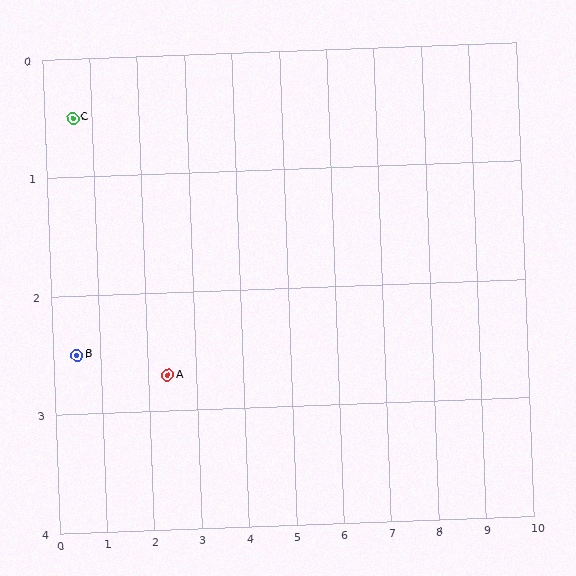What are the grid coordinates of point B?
Point B is at approximately (0.5, 2.5).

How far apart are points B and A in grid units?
Points B and A are about 1.9 grid units apart.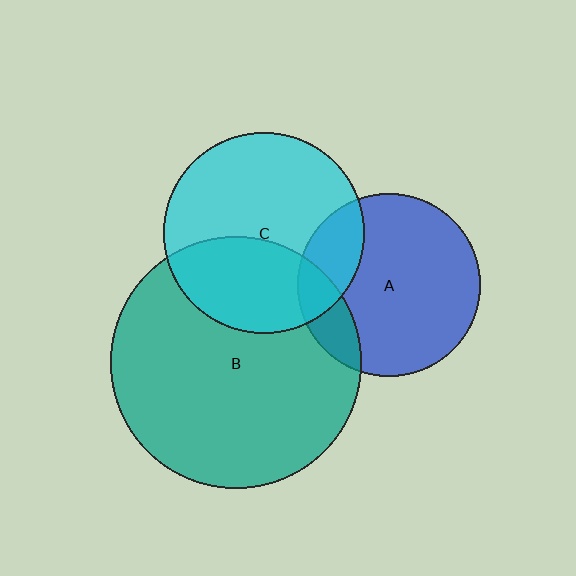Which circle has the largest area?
Circle B (teal).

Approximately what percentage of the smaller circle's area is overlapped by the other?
Approximately 20%.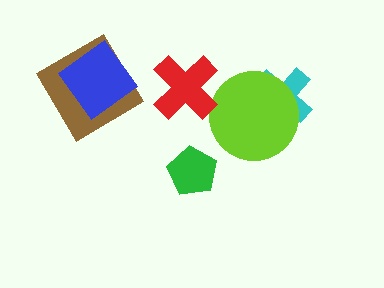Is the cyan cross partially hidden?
Yes, it is partially covered by another shape.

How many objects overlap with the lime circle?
1 object overlaps with the lime circle.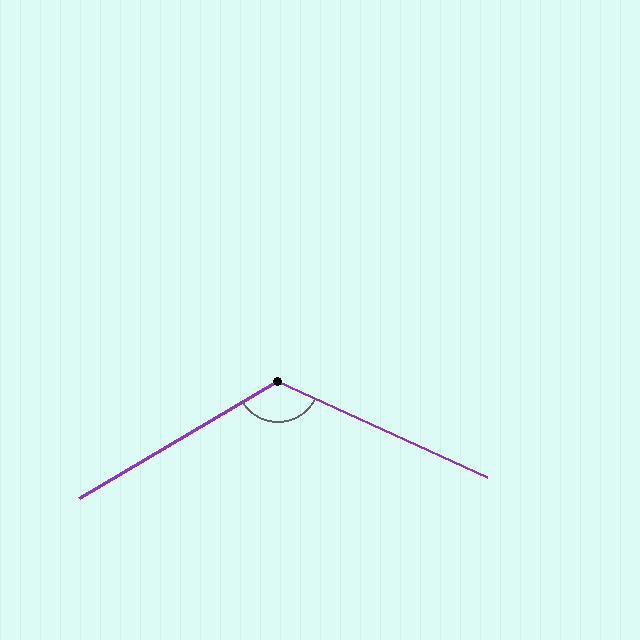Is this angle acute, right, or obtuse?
It is obtuse.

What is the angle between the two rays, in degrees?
Approximately 125 degrees.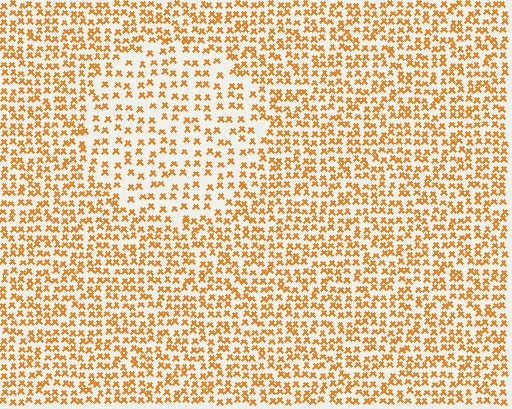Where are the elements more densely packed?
The elements are more densely packed outside the circle boundary.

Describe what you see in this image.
The image contains small orange elements arranged at two different densities. A circle-shaped region is visible where the elements are less densely packed than the surrounding area.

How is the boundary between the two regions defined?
The boundary is defined by a change in element density (approximately 1.7x ratio). All elements are the same color, size, and shape.